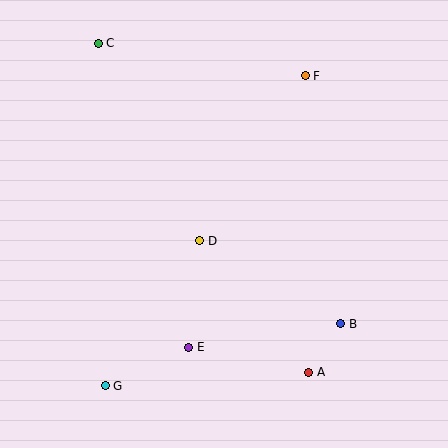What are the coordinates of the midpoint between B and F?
The midpoint between B and F is at (323, 200).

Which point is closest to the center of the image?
Point D at (200, 241) is closest to the center.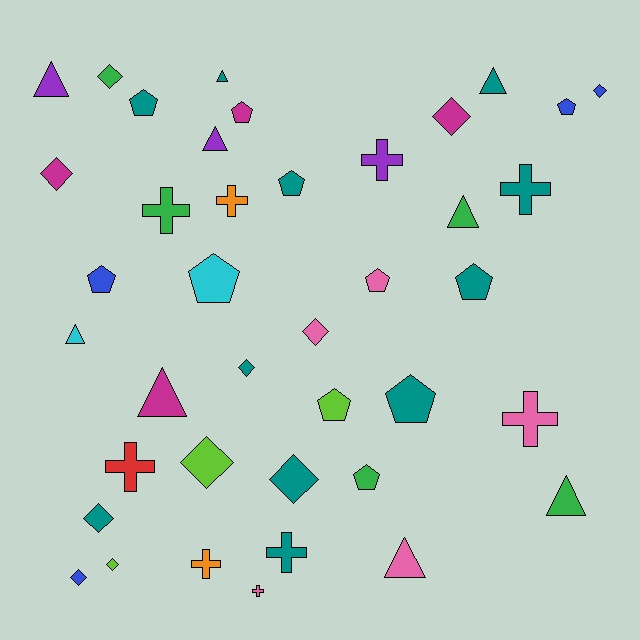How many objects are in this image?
There are 40 objects.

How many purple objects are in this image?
There are 3 purple objects.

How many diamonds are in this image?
There are 11 diamonds.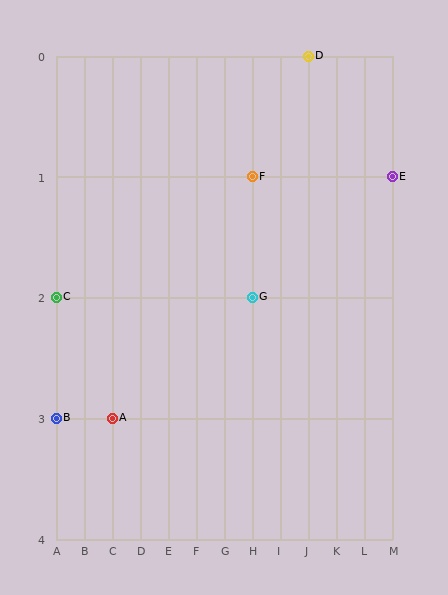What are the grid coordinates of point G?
Point G is at grid coordinates (H, 2).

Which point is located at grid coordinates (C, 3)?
Point A is at (C, 3).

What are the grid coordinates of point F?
Point F is at grid coordinates (H, 1).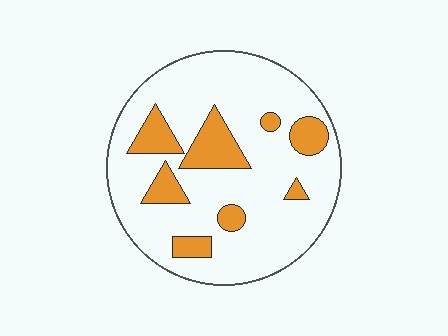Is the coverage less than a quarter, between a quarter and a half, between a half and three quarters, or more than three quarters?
Less than a quarter.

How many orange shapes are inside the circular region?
8.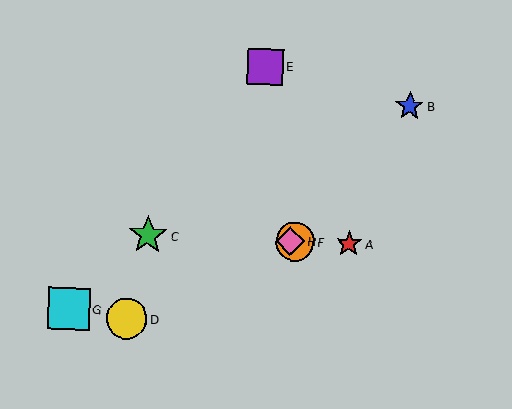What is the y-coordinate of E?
Object E is at y≈66.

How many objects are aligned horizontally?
4 objects (A, C, F, H) are aligned horizontally.